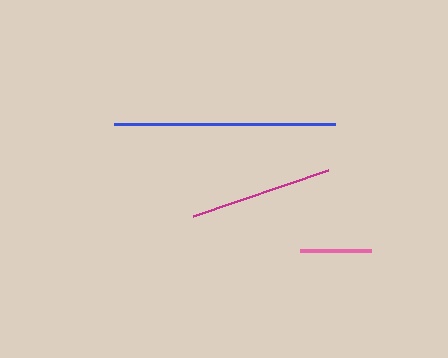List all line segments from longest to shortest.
From longest to shortest: blue, magenta, pink.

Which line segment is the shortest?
The pink line is the shortest at approximately 71 pixels.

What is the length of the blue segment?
The blue segment is approximately 221 pixels long.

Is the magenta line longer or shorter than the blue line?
The blue line is longer than the magenta line.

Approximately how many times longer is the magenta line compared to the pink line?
The magenta line is approximately 2.0 times the length of the pink line.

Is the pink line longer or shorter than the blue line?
The blue line is longer than the pink line.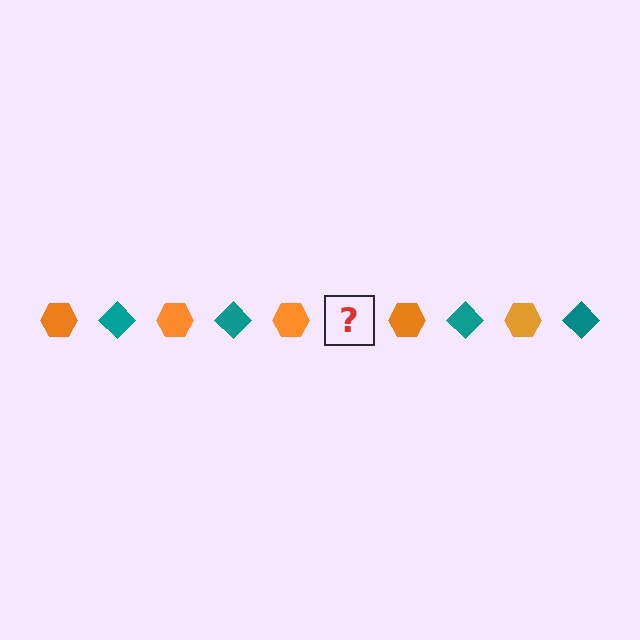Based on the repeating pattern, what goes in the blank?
The blank should be a teal diamond.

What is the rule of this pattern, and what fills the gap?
The rule is that the pattern alternates between orange hexagon and teal diamond. The gap should be filled with a teal diamond.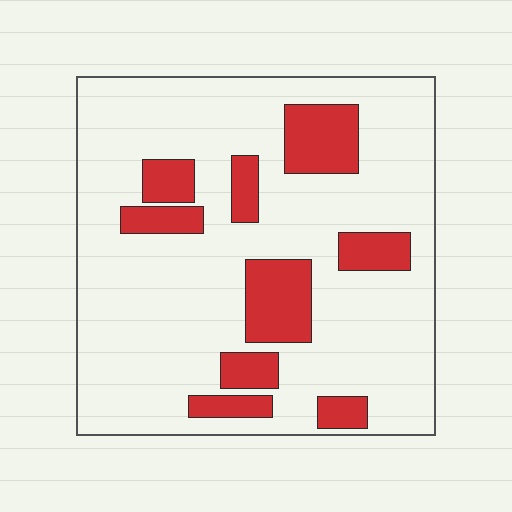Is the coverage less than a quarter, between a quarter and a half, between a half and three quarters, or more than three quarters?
Less than a quarter.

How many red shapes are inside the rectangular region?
9.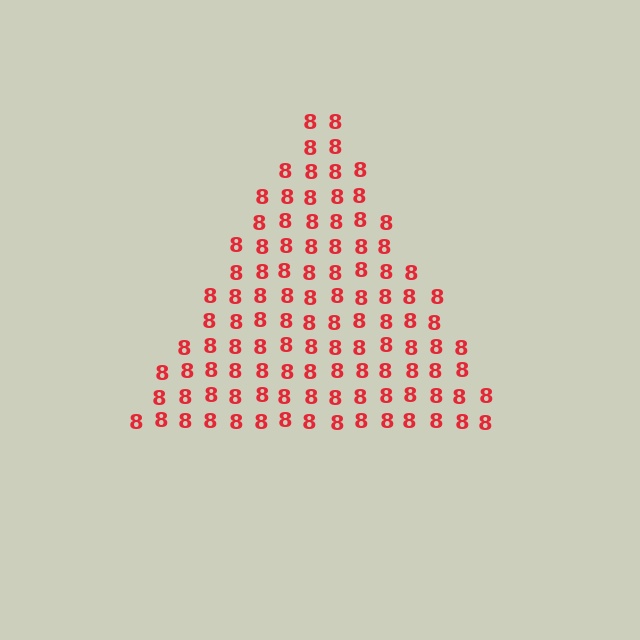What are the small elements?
The small elements are digit 8's.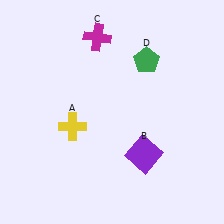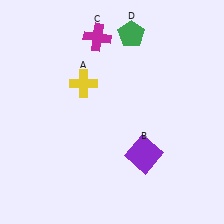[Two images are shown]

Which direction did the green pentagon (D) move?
The green pentagon (D) moved up.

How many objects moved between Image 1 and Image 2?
2 objects moved between the two images.